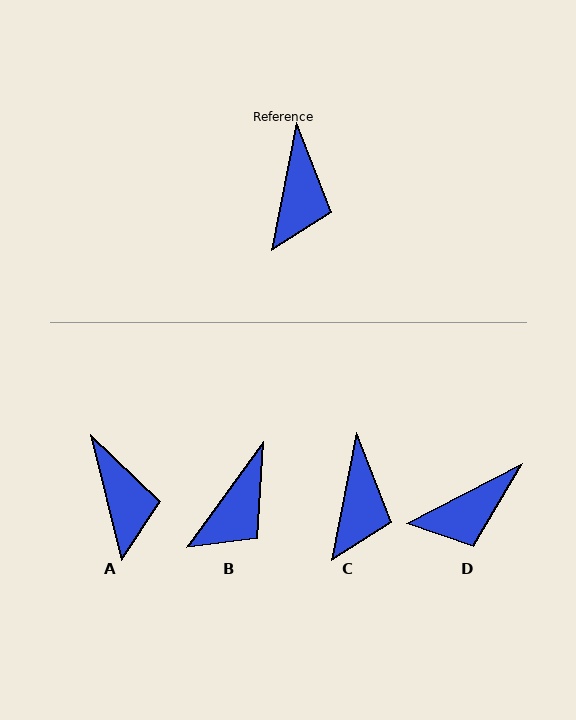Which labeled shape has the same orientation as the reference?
C.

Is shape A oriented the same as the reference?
No, it is off by about 25 degrees.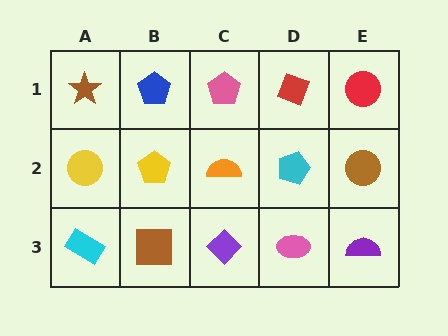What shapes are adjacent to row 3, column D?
A cyan pentagon (row 2, column D), a purple diamond (row 3, column C), a purple semicircle (row 3, column E).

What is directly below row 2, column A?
A cyan rectangle.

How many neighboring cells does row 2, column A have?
3.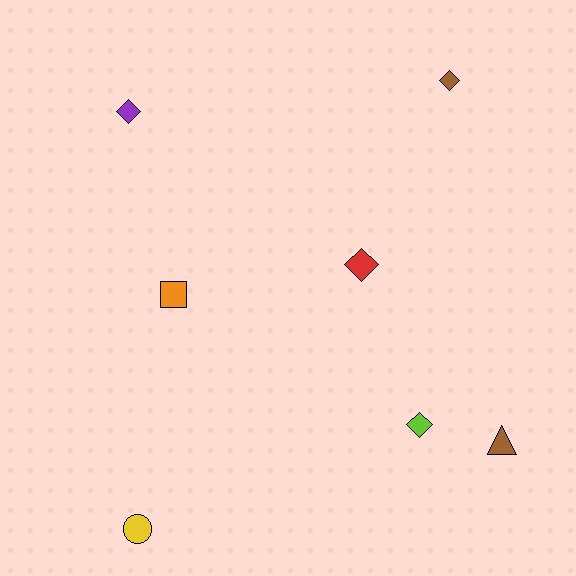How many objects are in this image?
There are 7 objects.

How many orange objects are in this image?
There is 1 orange object.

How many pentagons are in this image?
There are no pentagons.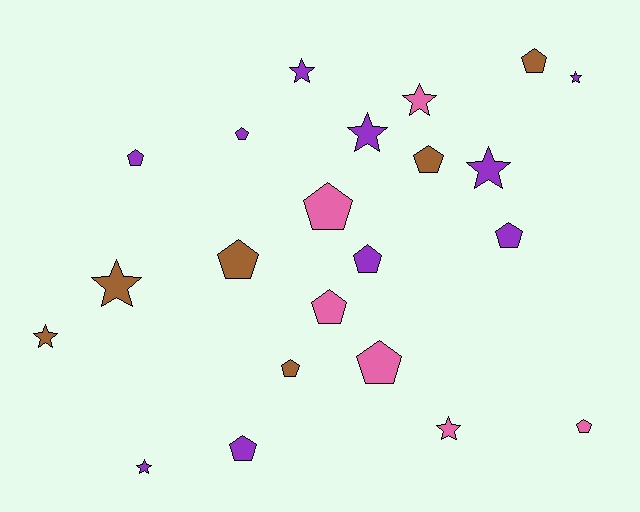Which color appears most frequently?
Purple, with 10 objects.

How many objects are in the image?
There are 22 objects.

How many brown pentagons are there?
There are 4 brown pentagons.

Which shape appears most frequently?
Pentagon, with 13 objects.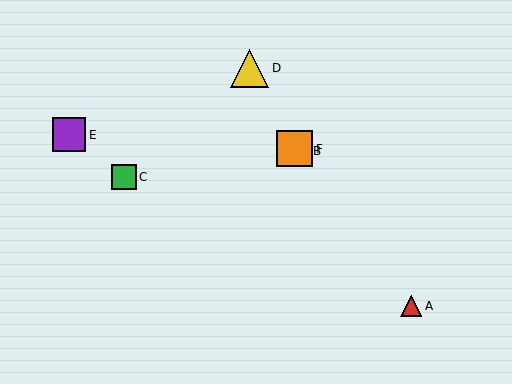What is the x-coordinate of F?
Object F is at x≈295.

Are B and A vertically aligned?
No, B is at x≈295 and A is at x≈411.